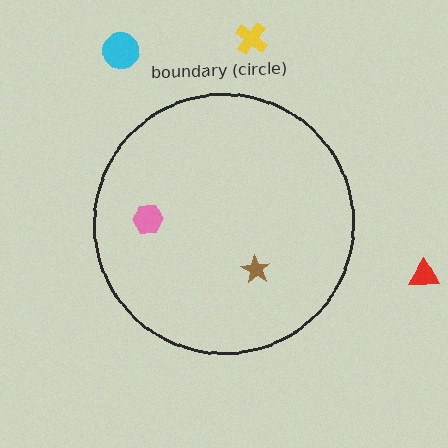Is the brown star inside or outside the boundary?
Inside.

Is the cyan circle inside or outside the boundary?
Outside.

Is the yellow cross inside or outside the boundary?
Outside.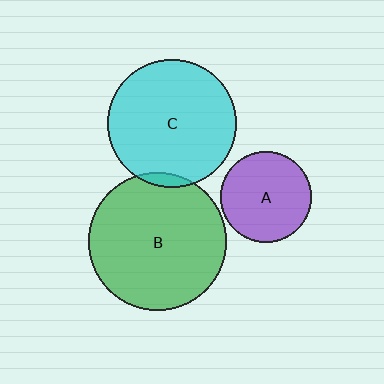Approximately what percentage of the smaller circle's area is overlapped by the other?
Approximately 5%.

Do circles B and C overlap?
Yes.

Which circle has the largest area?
Circle B (green).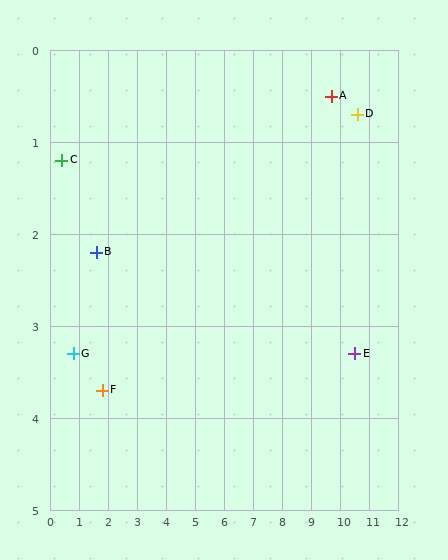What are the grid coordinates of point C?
Point C is at approximately (0.4, 1.2).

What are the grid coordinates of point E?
Point E is at approximately (10.5, 3.3).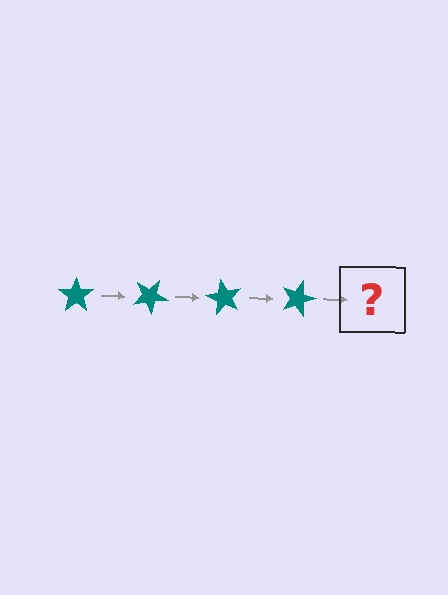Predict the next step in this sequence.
The next step is a teal star rotated 120 degrees.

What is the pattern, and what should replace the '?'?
The pattern is that the star rotates 30 degrees each step. The '?' should be a teal star rotated 120 degrees.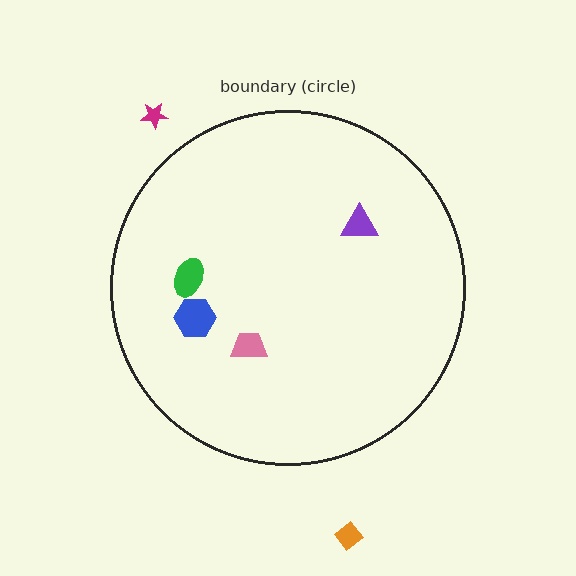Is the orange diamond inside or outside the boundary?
Outside.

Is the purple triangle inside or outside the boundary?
Inside.